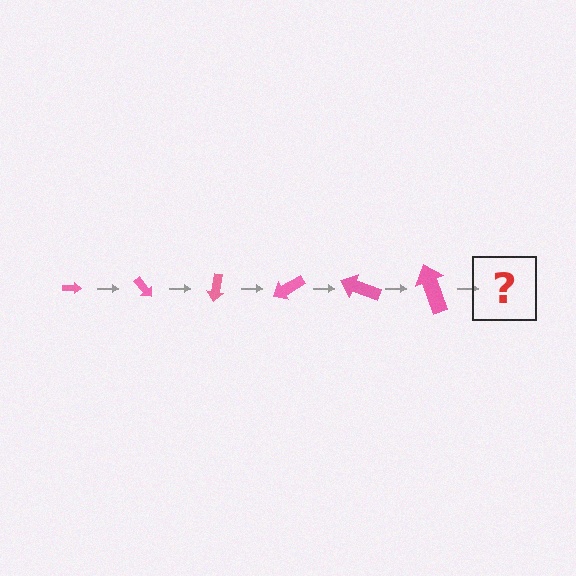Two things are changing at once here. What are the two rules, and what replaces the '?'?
The two rules are that the arrow grows larger each step and it rotates 50 degrees each step. The '?' should be an arrow, larger than the previous one and rotated 300 degrees from the start.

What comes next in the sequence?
The next element should be an arrow, larger than the previous one and rotated 300 degrees from the start.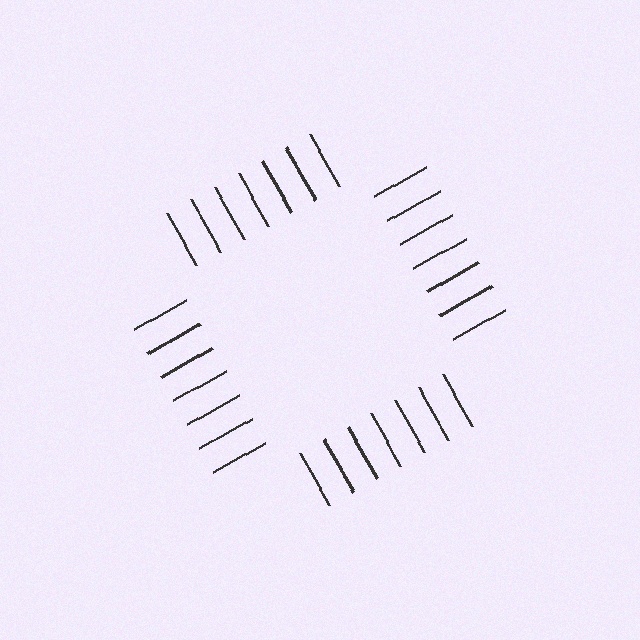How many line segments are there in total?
28 — 7 along each of the 4 edges.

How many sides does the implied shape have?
4 sides — the line-ends trace a square.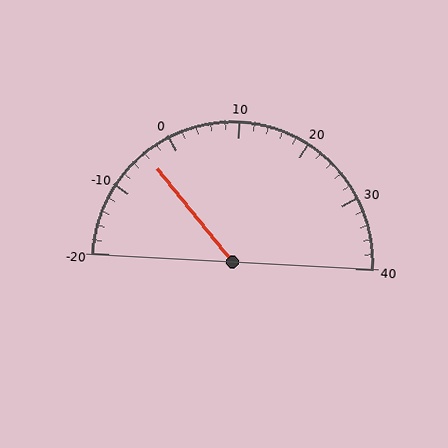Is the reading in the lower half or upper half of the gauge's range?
The reading is in the lower half of the range (-20 to 40).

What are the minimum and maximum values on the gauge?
The gauge ranges from -20 to 40.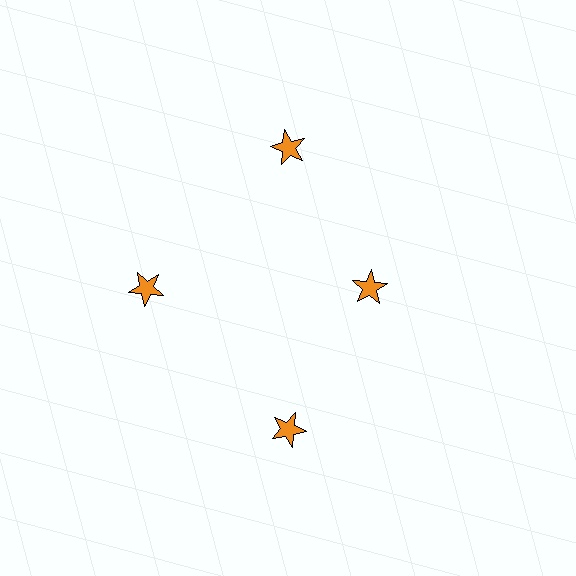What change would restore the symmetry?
The symmetry would be restored by moving it outward, back onto the ring so that all 4 stars sit at equal angles and equal distance from the center.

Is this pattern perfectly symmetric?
No. The 4 orange stars are arranged in a ring, but one element near the 3 o'clock position is pulled inward toward the center, breaking the 4-fold rotational symmetry.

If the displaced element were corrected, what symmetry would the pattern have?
It would have 4-fold rotational symmetry — the pattern would map onto itself every 90 degrees.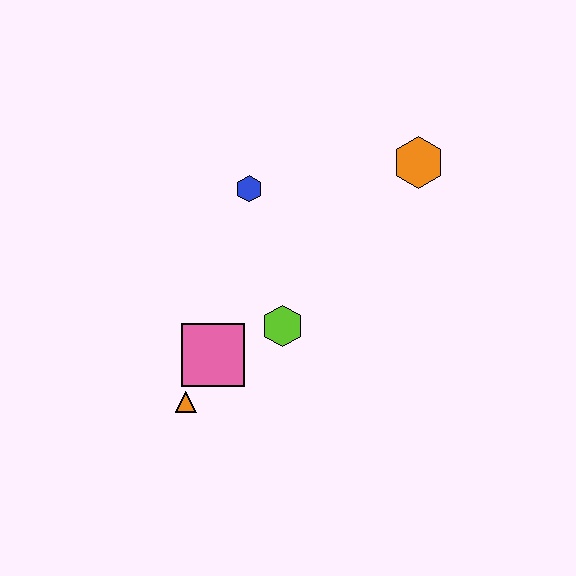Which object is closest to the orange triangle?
The pink square is closest to the orange triangle.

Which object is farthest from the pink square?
The orange hexagon is farthest from the pink square.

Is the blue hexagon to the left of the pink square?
No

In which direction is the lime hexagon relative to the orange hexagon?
The lime hexagon is below the orange hexagon.